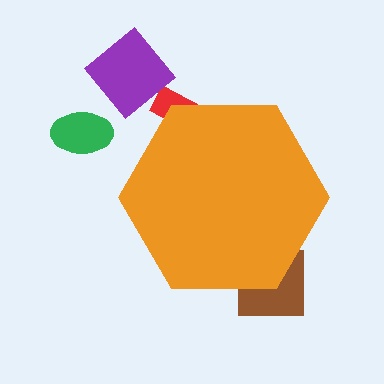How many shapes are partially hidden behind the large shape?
2 shapes are partially hidden.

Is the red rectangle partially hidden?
Yes, the red rectangle is partially hidden behind the orange hexagon.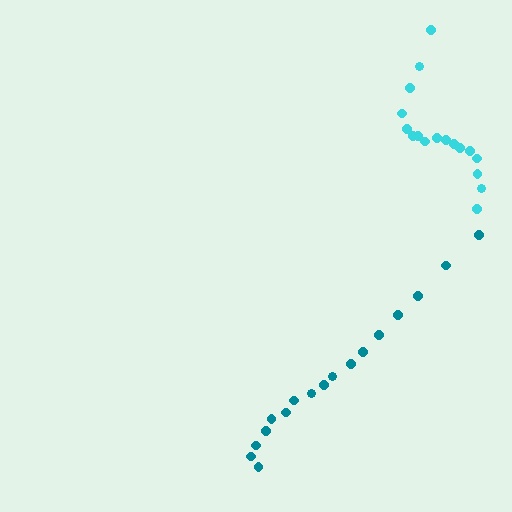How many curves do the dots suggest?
There are 2 distinct paths.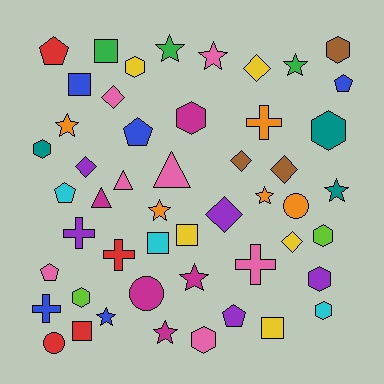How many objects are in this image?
There are 50 objects.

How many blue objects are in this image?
There are 5 blue objects.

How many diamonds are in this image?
There are 7 diamonds.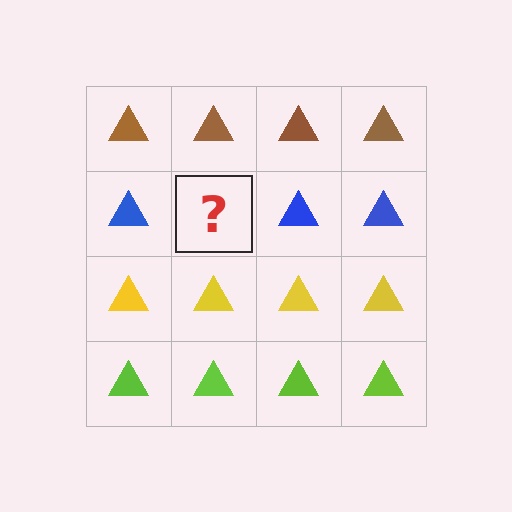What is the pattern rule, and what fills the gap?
The rule is that each row has a consistent color. The gap should be filled with a blue triangle.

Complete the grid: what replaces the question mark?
The question mark should be replaced with a blue triangle.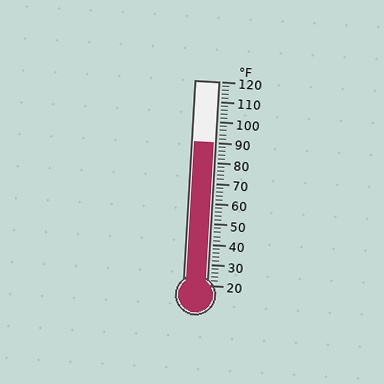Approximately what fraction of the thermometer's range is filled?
The thermometer is filled to approximately 70% of its range.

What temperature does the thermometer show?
The thermometer shows approximately 90°F.